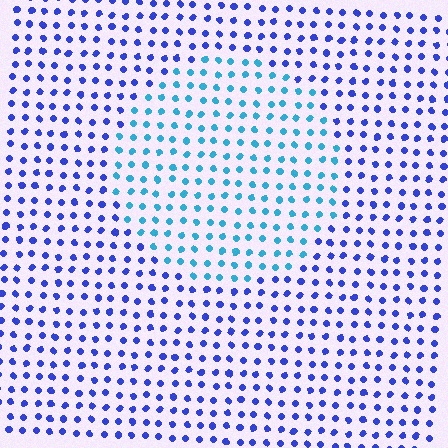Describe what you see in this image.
The image is filled with small blue elements in a uniform arrangement. A circle-shaped region is visible where the elements are tinted to a slightly different hue, forming a subtle color boundary.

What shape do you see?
I see a circle.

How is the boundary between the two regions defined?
The boundary is defined purely by a slight shift in hue (about 41 degrees). Spacing, size, and orientation are identical on both sides.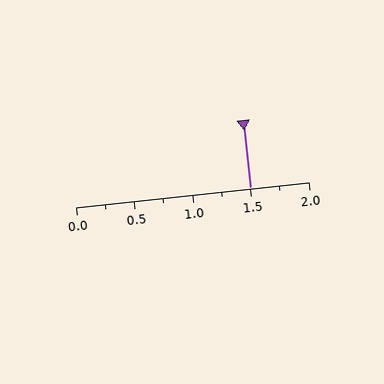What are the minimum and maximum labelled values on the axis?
The axis runs from 0.0 to 2.0.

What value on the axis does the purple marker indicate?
The marker indicates approximately 1.5.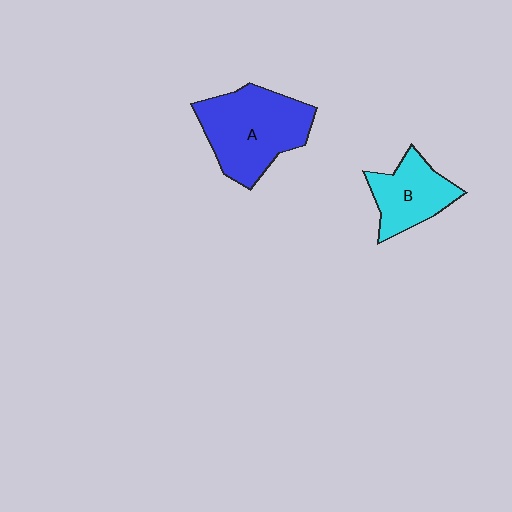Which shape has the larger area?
Shape A (blue).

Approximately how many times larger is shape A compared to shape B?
Approximately 1.6 times.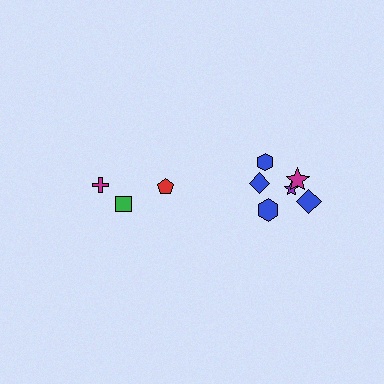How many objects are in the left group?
There are 3 objects.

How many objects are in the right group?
There are 6 objects.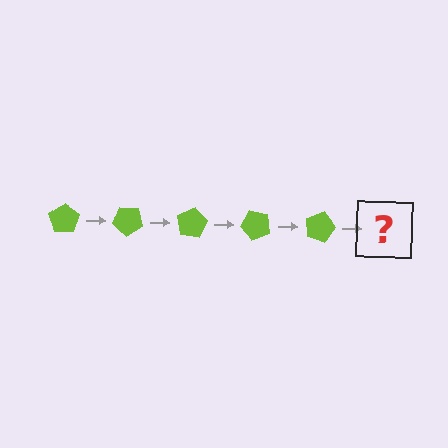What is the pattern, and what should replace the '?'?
The pattern is that the pentagon rotates 40 degrees each step. The '?' should be a lime pentagon rotated 200 degrees.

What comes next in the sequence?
The next element should be a lime pentagon rotated 200 degrees.